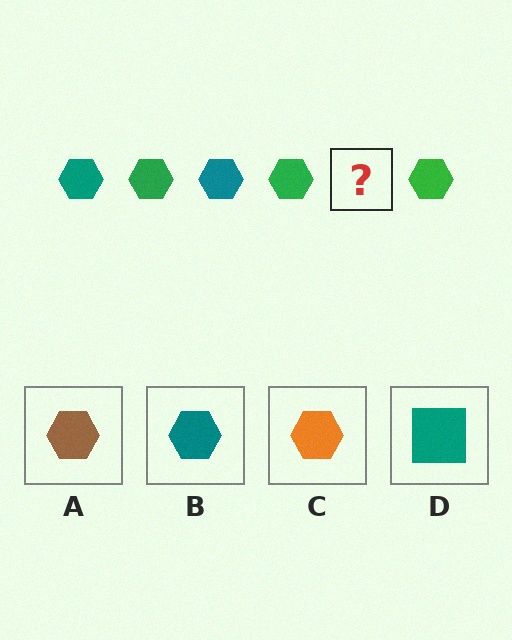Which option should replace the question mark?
Option B.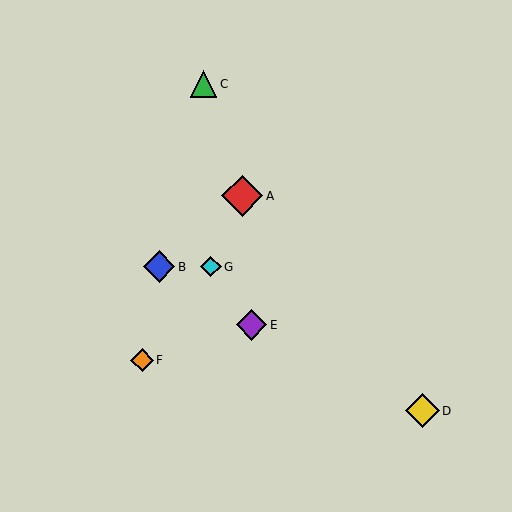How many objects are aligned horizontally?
2 objects (B, G) are aligned horizontally.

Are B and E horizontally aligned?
No, B is at y≈267 and E is at y≈325.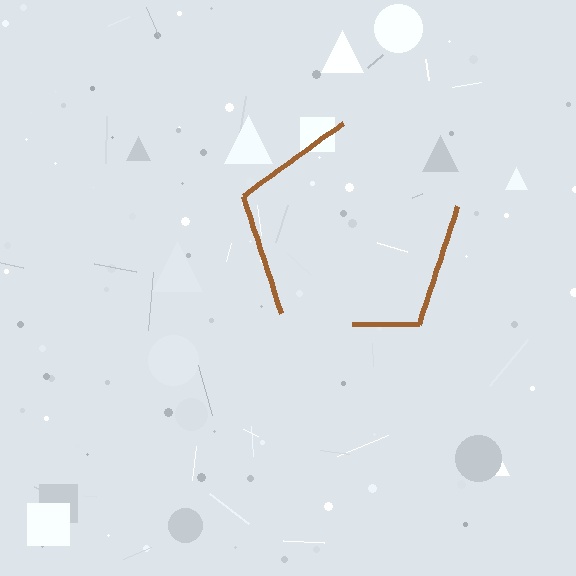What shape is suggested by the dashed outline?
The dashed outline suggests a pentagon.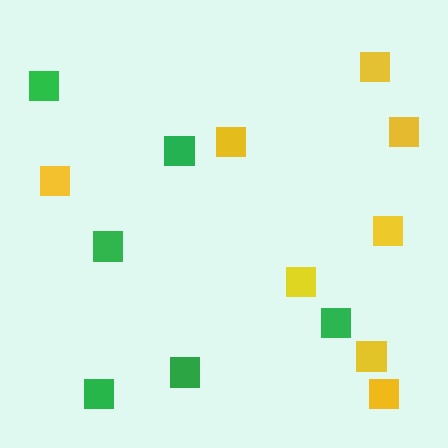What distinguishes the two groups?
There are 2 groups: one group of yellow squares (8) and one group of green squares (6).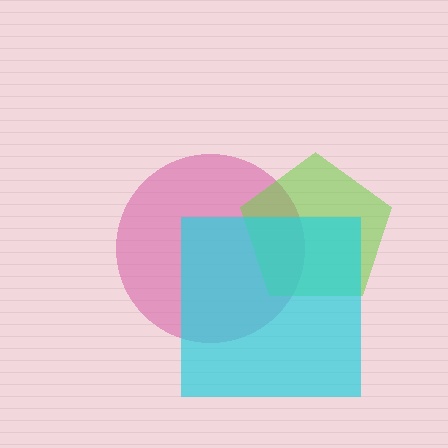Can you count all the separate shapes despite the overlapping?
Yes, there are 3 separate shapes.